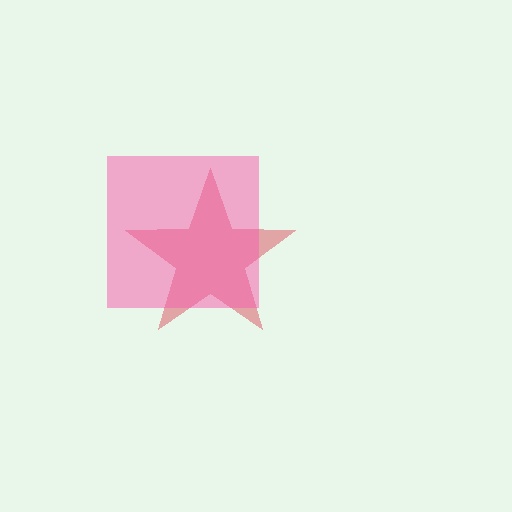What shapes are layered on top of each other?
The layered shapes are: a red star, a pink square.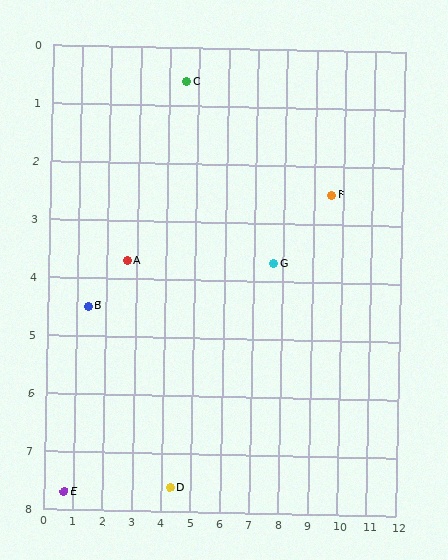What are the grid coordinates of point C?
Point C is at approximately (4.6, 0.6).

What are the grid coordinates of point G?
Point G is at approximately (7.7, 3.7).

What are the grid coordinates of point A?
Point A is at approximately (2.7, 3.7).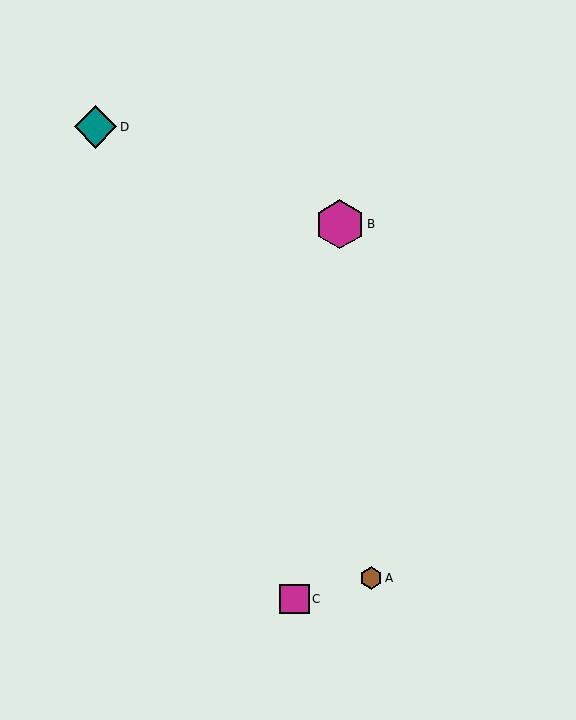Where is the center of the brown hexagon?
The center of the brown hexagon is at (371, 578).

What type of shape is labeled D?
Shape D is a teal diamond.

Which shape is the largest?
The magenta hexagon (labeled B) is the largest.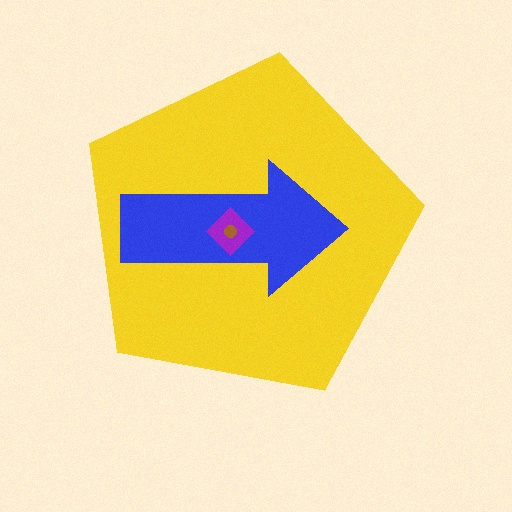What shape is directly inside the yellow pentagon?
The blue arrow.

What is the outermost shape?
The yellow pentagon.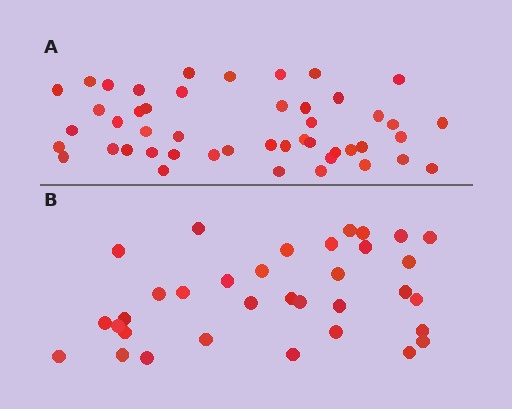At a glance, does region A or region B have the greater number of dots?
Region A (the top region) has more dots.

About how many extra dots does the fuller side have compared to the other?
Region A has approximately 15 more dots than region B.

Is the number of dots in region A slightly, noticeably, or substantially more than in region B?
Region A has noticeably more, but not dramatically so. The ratio is roughly 1.4 to 1.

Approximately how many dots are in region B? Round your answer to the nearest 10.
About 30 dots. (The exact count is 34, which rounds to 30.)